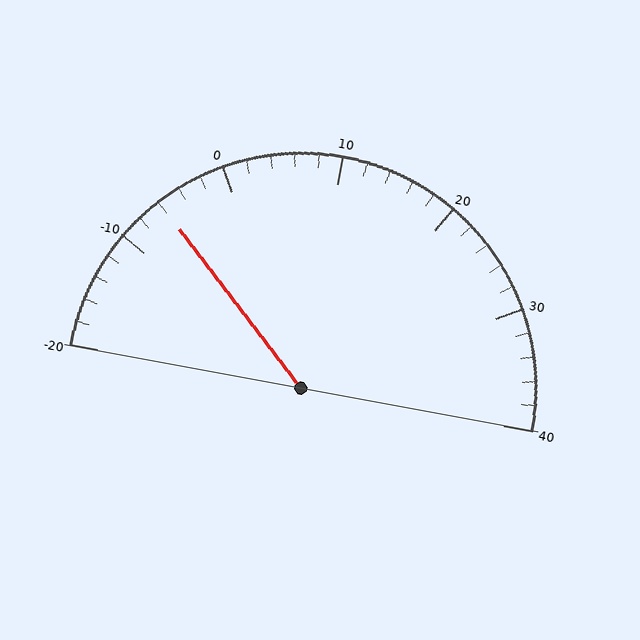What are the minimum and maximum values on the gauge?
The gauge ranges from -20 to 40.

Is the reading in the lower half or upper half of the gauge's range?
The reading is in the lower half of the range (-20 to 40).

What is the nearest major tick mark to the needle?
The nearest major tick mark is -10.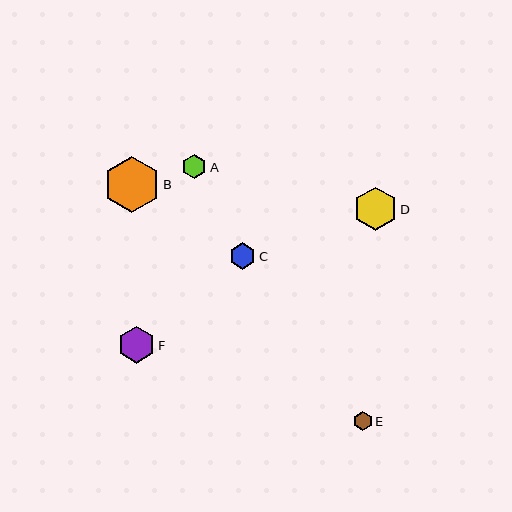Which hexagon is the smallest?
Hexagon E is the smallest with a size of approximately 19 pixels.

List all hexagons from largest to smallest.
From largest to smallest: B, D, F, C, A, E.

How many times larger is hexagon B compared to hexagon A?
Hexagon B is approximately 2.3 times the size of hexagon A.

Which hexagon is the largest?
Hexagon B is the largest with a size of approximately 56 pixels.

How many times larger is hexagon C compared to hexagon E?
Hexagon C is approximately 1.4 times the size of hexagon E.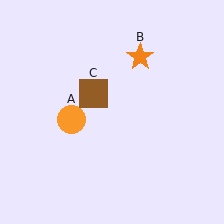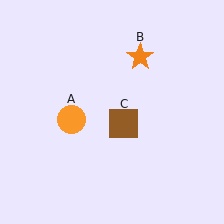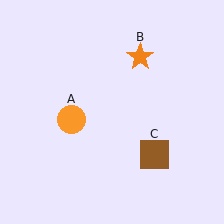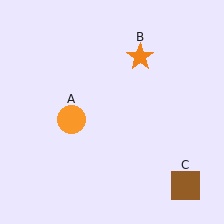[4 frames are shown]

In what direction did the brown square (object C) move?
The brown square (object C) moved down and to the right.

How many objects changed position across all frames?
1 object changed position: brown square (object C).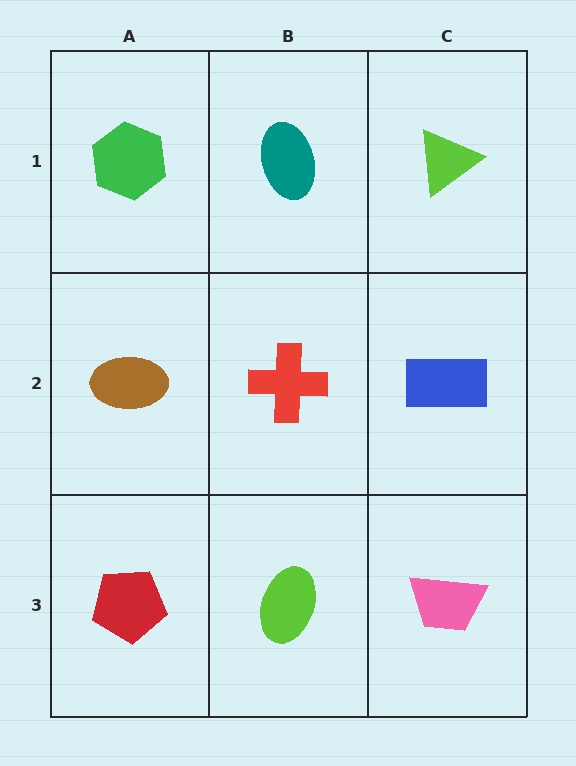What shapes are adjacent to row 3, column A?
A brown ellipse (row 2, column A), a lime ellipse (row 3, column B).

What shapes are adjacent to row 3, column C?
A blue rectangle (row 2, column C), a lime ellipse (row 3, column B).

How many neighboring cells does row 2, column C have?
3.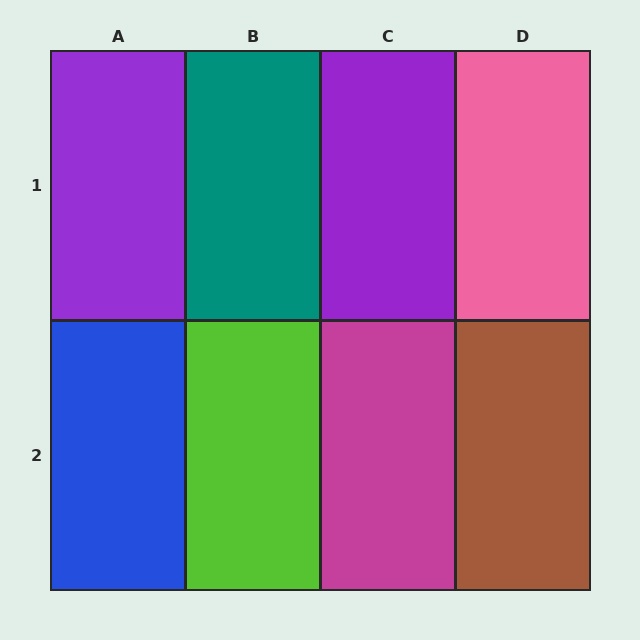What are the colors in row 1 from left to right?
Purple, teal, purple, pink.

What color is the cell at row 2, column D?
Brown.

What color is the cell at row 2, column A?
Blue.